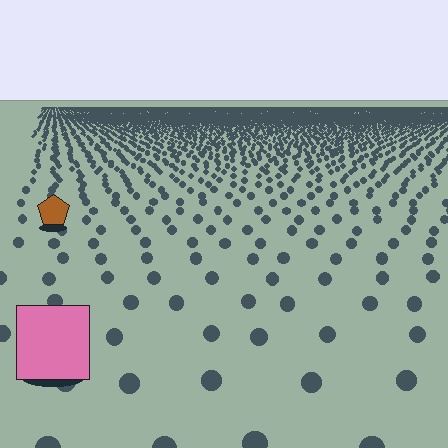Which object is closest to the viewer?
The pink square is closest. The texture marks near it are larger and more spread out.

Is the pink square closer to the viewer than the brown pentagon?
Yes. The pink square is closer — you can tell from the texture gradient: the ground texture is coarser near it.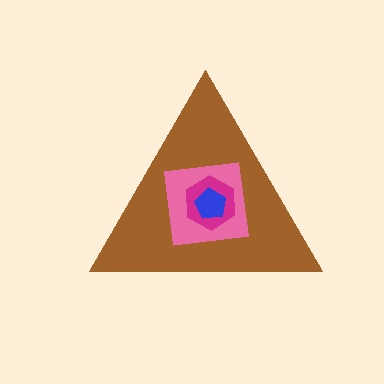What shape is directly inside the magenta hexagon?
The blue pentagon.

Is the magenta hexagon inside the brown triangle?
Yes.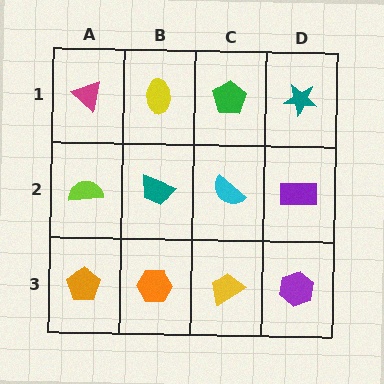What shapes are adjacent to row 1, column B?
A teal trapezoid (row 2, column B), a magenta triangle (row 1, column A), a green pentagon (row 1, column C).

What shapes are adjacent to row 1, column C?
A cyan semicircle (row 2, column C), a yellow ellipse (row 1, column B), a teal star (row 1, column D).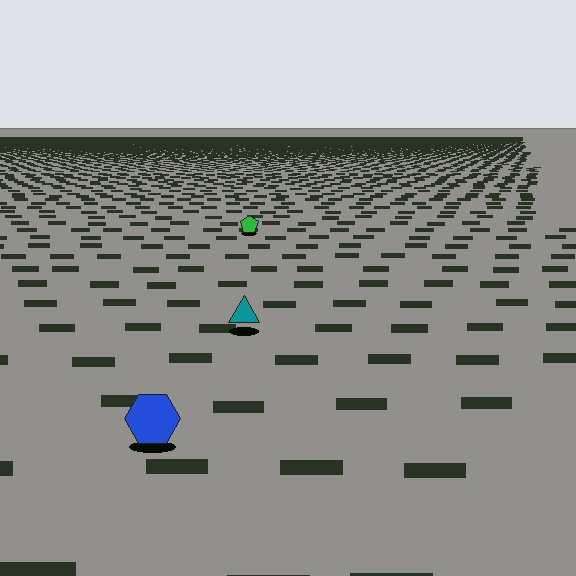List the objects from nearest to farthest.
From nearest to farthest: the blue hexagon, the teal triangle, the green pentagon.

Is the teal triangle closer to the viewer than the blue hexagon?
No. The blue hexagon is closer — you can tell from the texture gradient: the ground texture is coarser near it.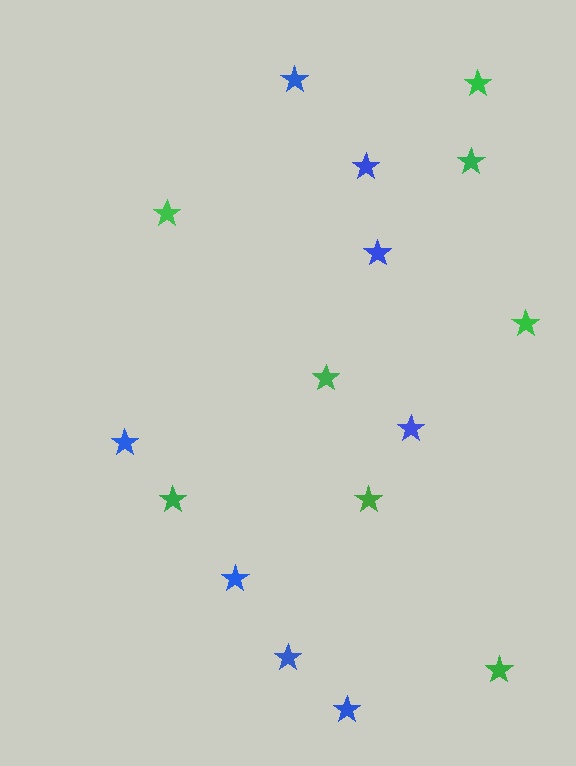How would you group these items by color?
There are 2 groups: one group of blue stars (8) and one group of green stars (8).